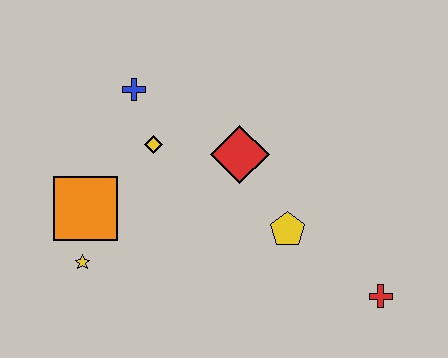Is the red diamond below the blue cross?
Yes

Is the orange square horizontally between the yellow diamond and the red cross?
No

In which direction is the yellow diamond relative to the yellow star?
The yellow diamond is above the yellow star.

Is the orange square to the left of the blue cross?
Yes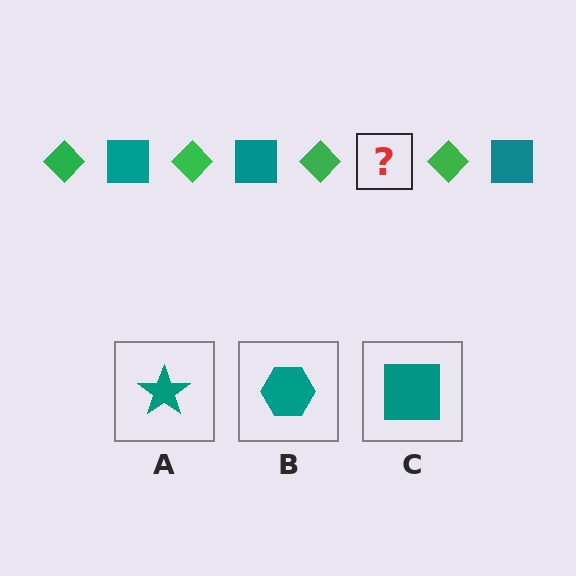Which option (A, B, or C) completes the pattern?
C.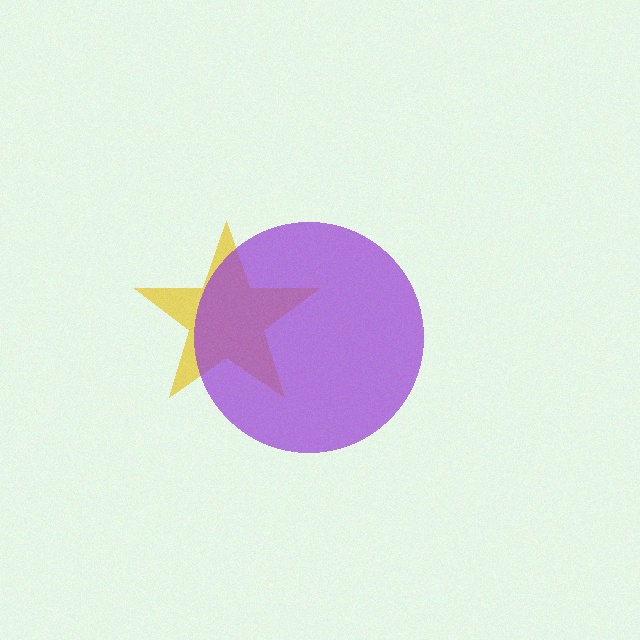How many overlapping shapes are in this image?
There are 2 overlapping shapes in the image.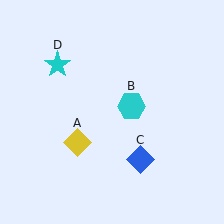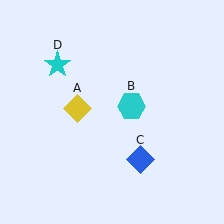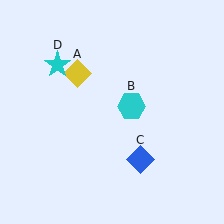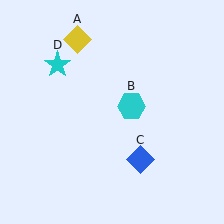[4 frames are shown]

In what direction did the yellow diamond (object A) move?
The yellow diamond (object A) moved up.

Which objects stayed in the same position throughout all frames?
Cyan hexagon (object B) and blue diamond (object C) and cyan star (object D) remained stationary.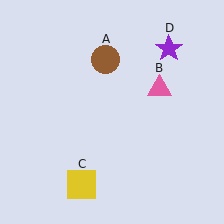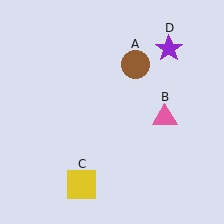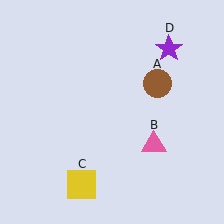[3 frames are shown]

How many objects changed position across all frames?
2 objects changed position: brown circle (object A), pink triangle (object B).